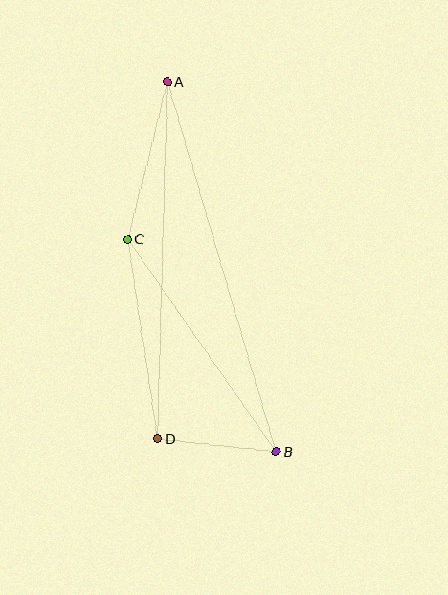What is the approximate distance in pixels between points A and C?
The distance between A and C is approximately 162 pixels.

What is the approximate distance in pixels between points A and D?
The distance between A and D is approximately 357 pixels.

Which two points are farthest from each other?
Points A and B are farthest from each other.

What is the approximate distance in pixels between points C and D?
The distance between C and D is approximately 202 pixels.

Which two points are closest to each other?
Points B and D are closest to each other.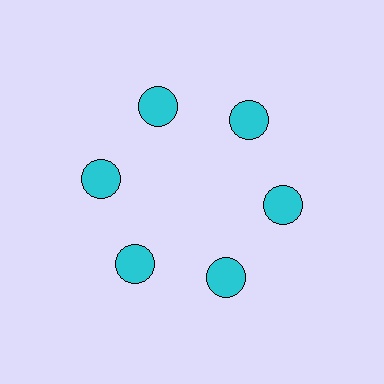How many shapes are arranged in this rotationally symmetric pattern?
There are 6 shapes, arranged in 6 groups of 1.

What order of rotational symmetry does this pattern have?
This pattern has 6-fold rotational symmetry.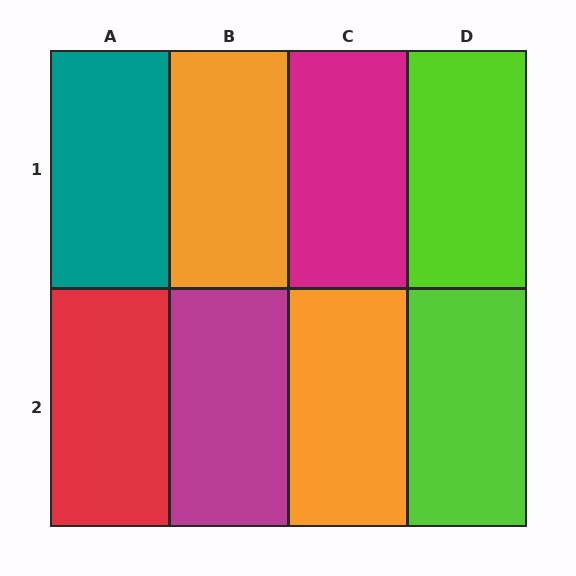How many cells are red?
1 cell is red.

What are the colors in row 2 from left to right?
Red, magenta, orange, lime.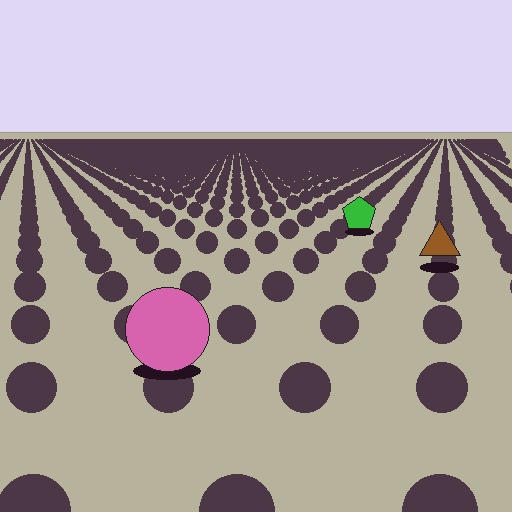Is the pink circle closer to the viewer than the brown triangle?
Yes. The pink circle is closer — you can tell from the texture gradient: the ground texture is coarser near it.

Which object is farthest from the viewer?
The green pentagon is farthest from the viewer. It appears smaller and the ground texture around it is denser.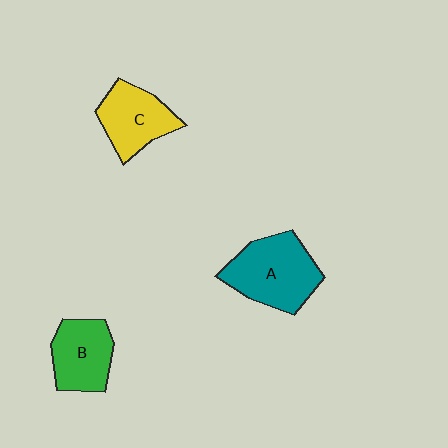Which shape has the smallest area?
Shape C (yellow).